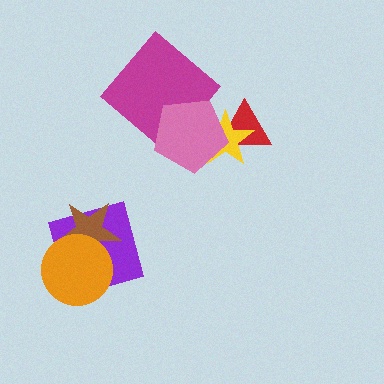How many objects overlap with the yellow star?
2 objects overlap with the yellow star.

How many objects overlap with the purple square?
2 objects overlap with the purple square.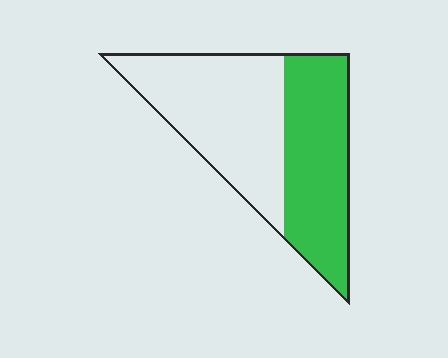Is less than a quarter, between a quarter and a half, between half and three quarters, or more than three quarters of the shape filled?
Between a quarter and a half.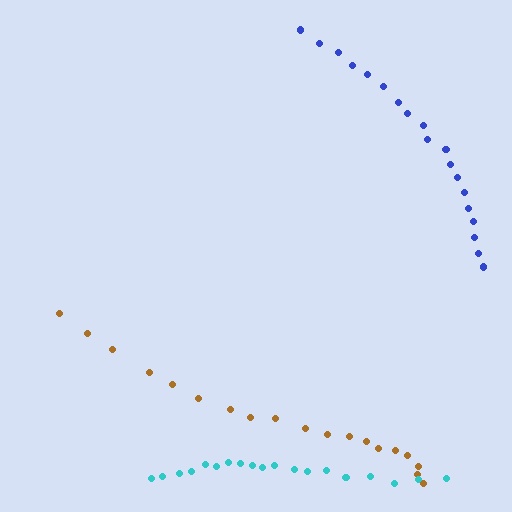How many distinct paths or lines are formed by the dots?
There are 3 distinct paths.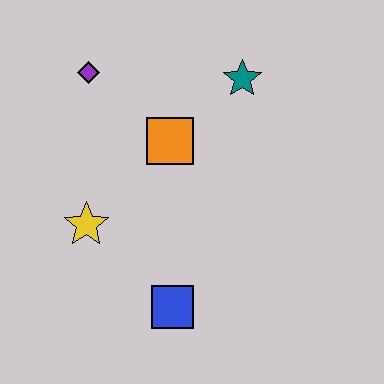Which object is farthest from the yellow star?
The teal star is farthest from the yellow star.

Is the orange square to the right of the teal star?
No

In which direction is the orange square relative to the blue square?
The orange square is above the blue square.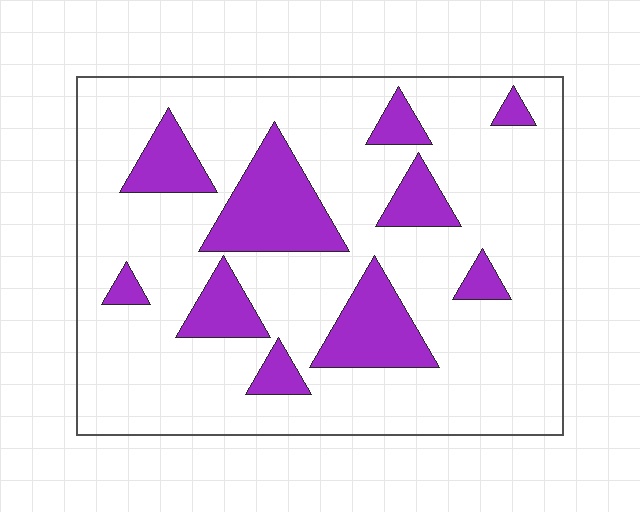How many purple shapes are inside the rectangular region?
10.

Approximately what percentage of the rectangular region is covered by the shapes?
Approximately 20%.